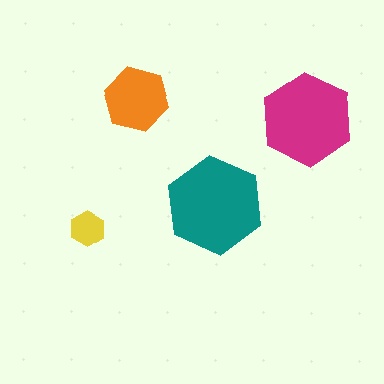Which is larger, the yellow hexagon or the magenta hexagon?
The magenta one.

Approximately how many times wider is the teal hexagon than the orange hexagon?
About 1.5 times wider.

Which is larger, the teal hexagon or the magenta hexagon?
The teal one.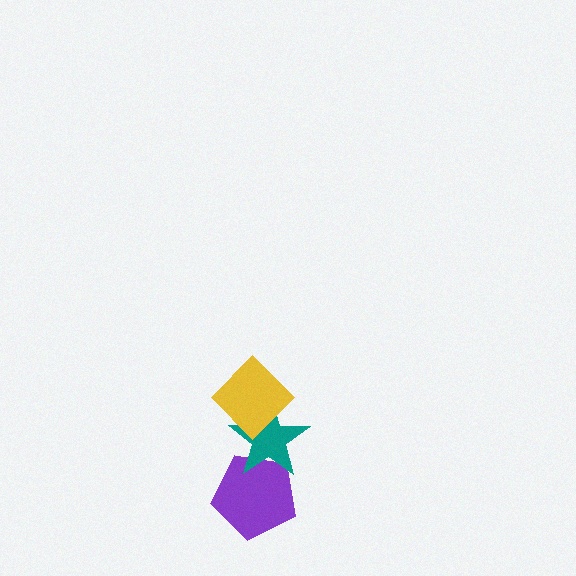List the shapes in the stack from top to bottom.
From top to bottom: the yellow diamond, the teal star, the purple pentagon.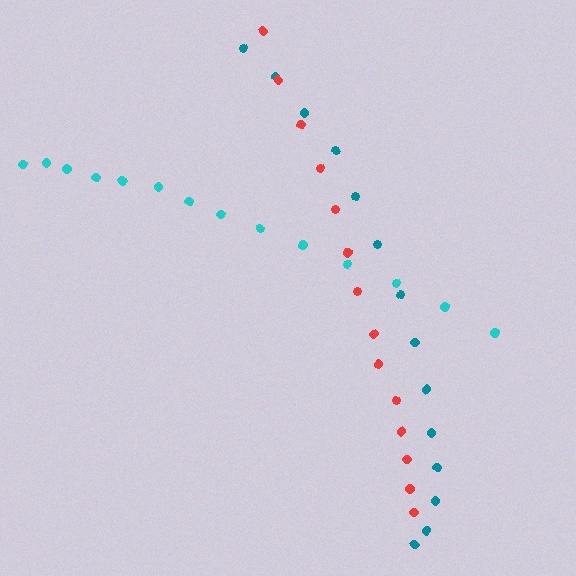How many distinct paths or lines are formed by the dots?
There are 3 distinct paths.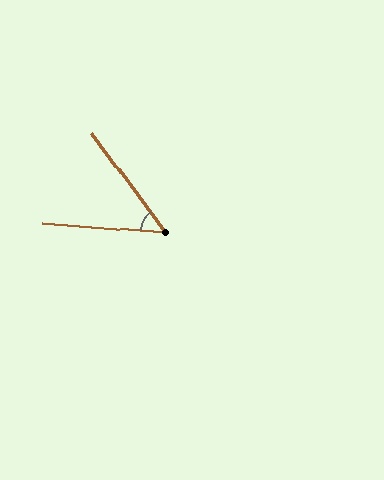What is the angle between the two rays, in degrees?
Approximately 49 degrees.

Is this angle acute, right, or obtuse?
It is acute.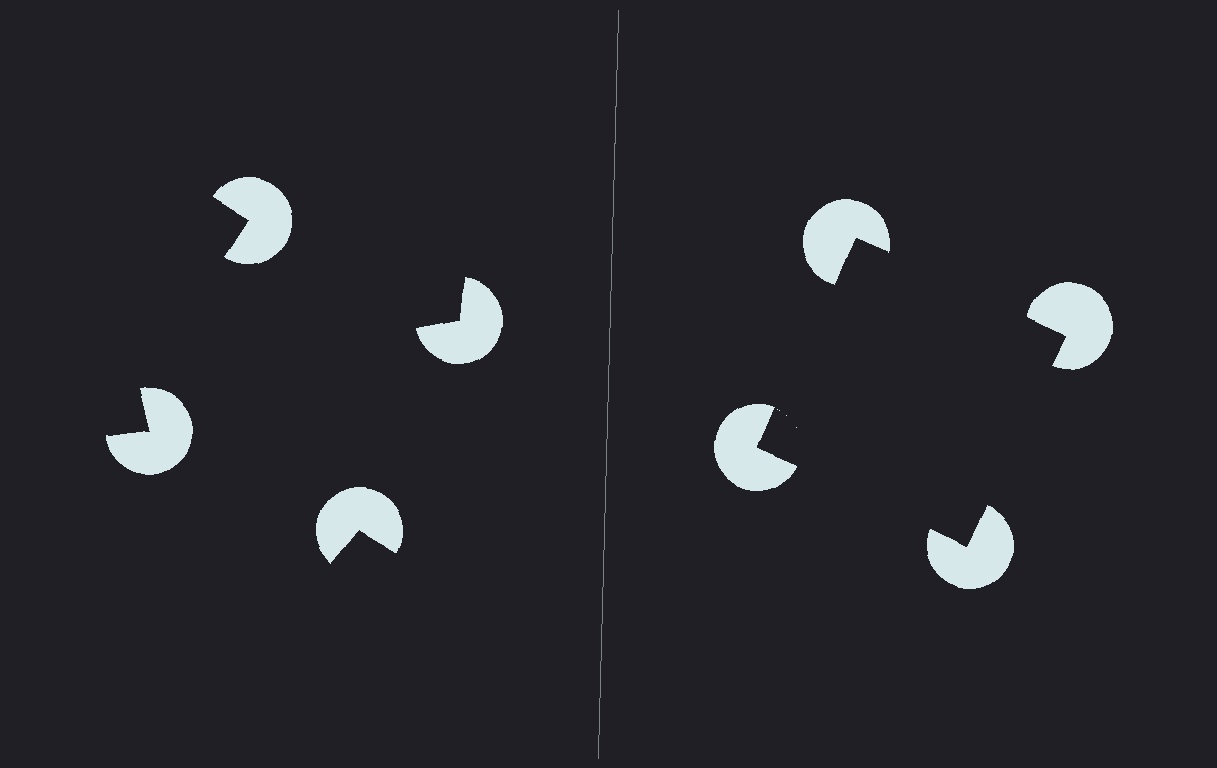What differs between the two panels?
The pac-man discs are positioned identically on both sides; only the wedge orientations differ. On the right they align to a square; on the left they are misaligned.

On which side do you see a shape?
An illusory square appears on the right side. On the left side the wedge cuts are rotated, so no coherent shape forms.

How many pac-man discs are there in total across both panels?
8 — 4 on each side.